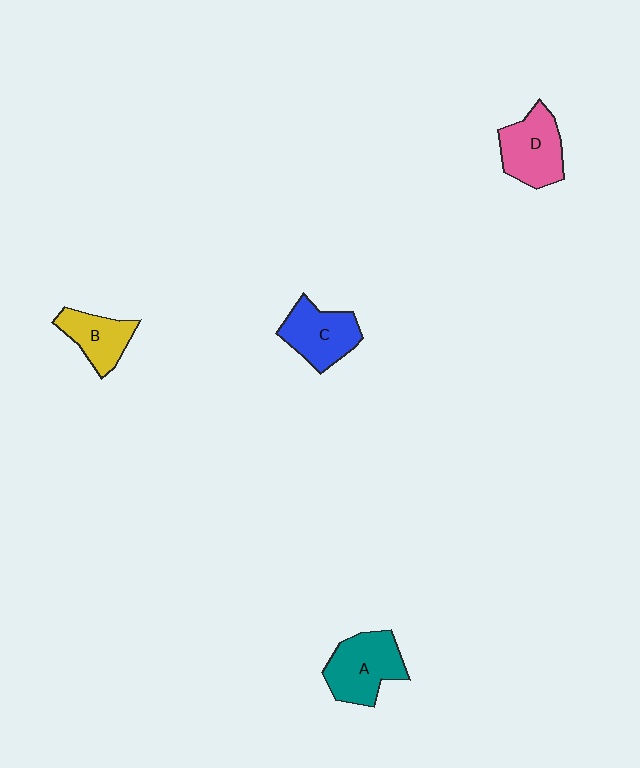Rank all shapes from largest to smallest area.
From largest to smallest: A (teal), D (pink), C (blue), B (yellow).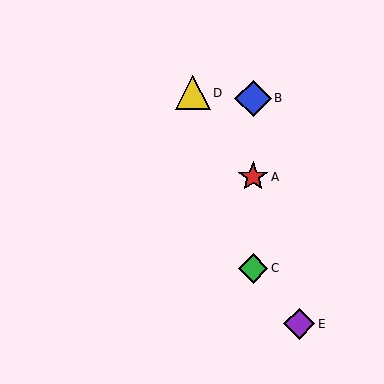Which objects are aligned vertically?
Objects A, B, C are aligned vertically.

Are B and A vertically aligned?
Yes, both are at x≈253.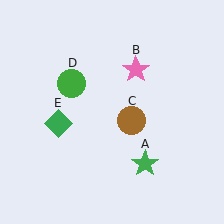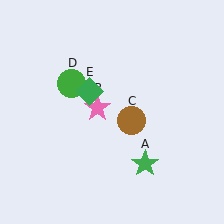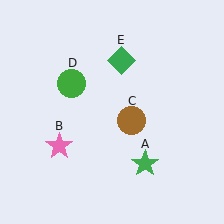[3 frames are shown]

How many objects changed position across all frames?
2 objects changed position: pink star (object B), green diamond (object E).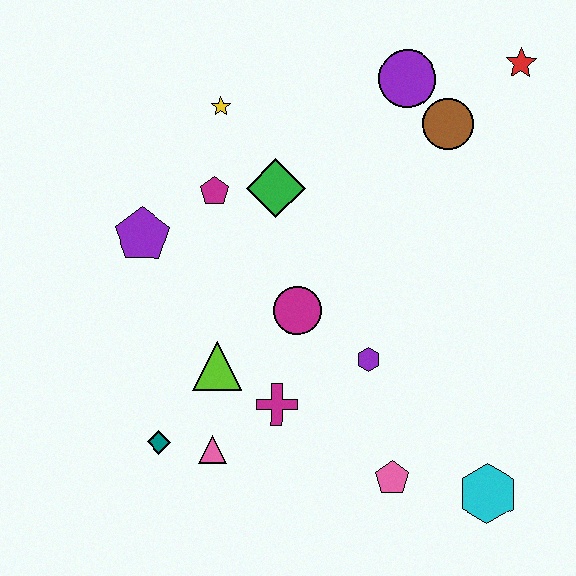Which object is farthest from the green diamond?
The cyan hexagon is farthest from the green diamond.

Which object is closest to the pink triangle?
The teal diamond is closest to the pink triangle.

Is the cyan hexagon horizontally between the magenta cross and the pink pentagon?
No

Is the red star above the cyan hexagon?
Yes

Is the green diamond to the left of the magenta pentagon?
No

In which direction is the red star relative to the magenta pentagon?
The red star is to the right of the magenta pentagon.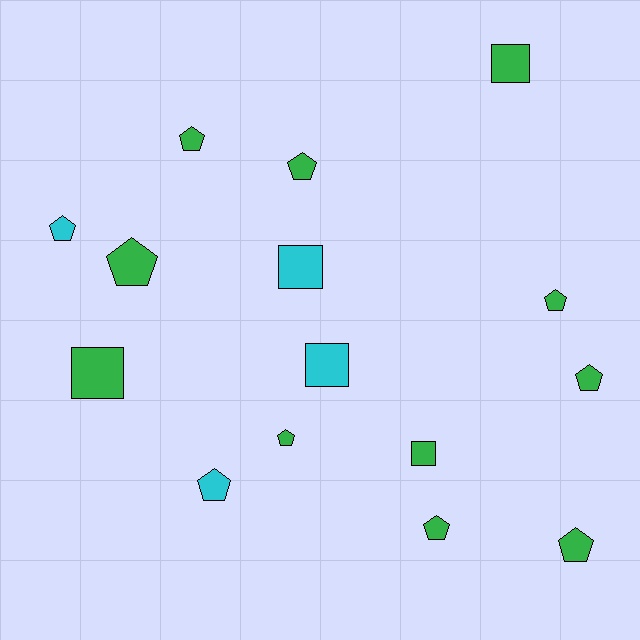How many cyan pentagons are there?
There are 2 cyan pentagons.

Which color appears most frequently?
Green, with 11 objects.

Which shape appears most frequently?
Pentagon, with 10 objects.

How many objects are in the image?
There are 15 objects.